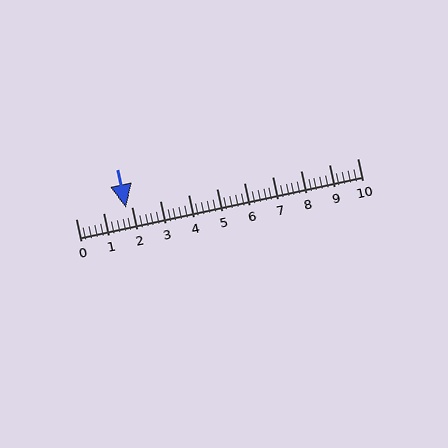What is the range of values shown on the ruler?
The ruler shows values from 0 to 10.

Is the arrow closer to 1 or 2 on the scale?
The arrow is closer to 2.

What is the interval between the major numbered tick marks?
The major tick marks are spaced 1 units apart.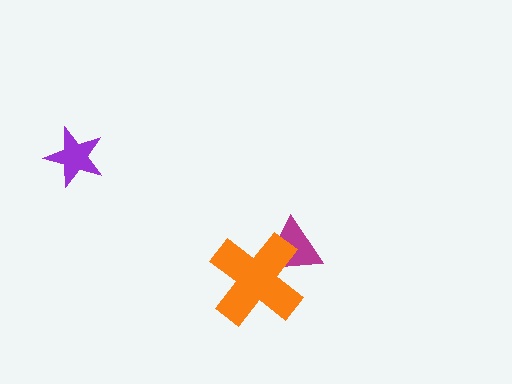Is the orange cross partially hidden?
No, no other shape covers it.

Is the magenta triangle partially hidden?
Yes, it is partially covered by another shape.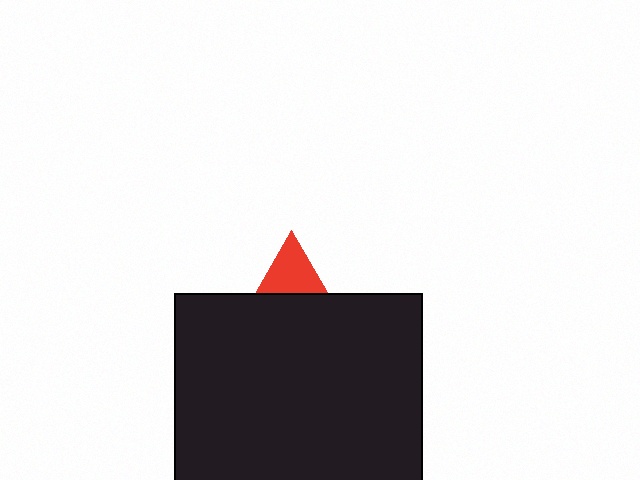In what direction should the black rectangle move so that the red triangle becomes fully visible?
The black rectangle should move down. That is the shortest direction to clear the overlap and leave the red triangle fully visible.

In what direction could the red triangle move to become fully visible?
The red triangle could move up. That would shift it out from behind the black rectangle entirely.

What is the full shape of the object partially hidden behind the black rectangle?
The partially hidden object is a red triangle.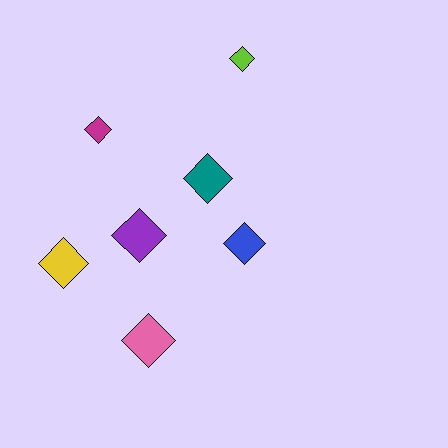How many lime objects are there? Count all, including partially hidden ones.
There is 1 lime object.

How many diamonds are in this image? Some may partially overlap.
There are 7 diamonds.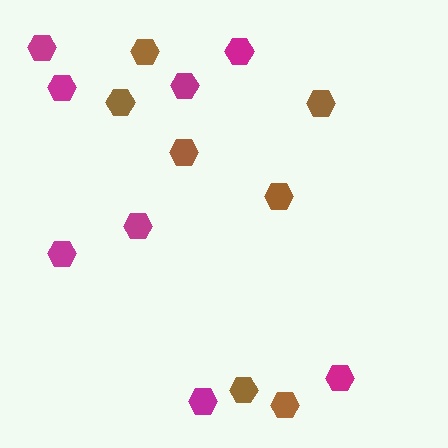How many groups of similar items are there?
There are 2 groups: one group of magenta hexagons (8) and one group of brown hexagons (7).